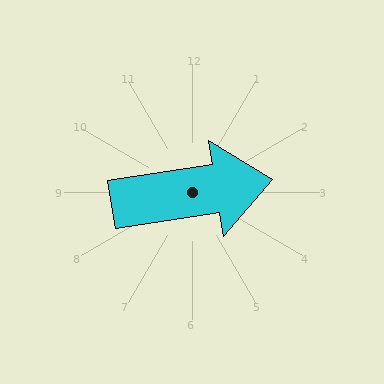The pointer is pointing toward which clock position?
Roughly 3 o'clock.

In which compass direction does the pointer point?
East.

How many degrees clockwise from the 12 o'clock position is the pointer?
Approximately 81 degrees.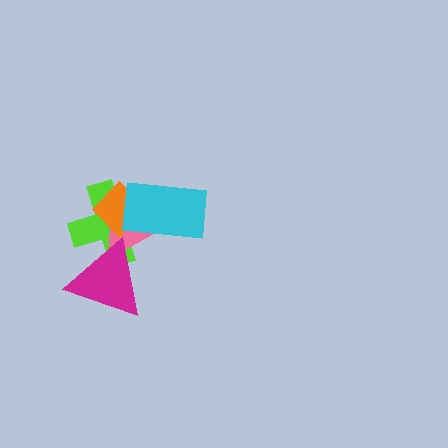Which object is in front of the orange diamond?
The cyan rectangle is in front of the orange diamond.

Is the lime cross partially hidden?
Yes, it is partially covered by another shape.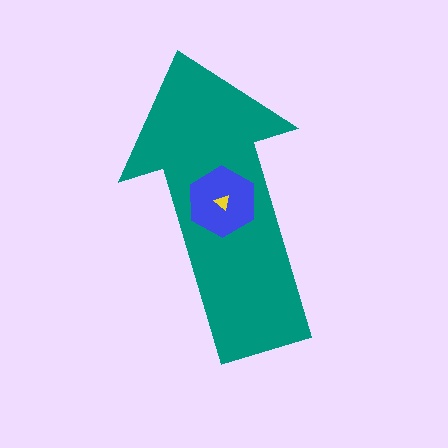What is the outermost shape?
The teal arrow.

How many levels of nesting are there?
3.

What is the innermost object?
The yellow triangle.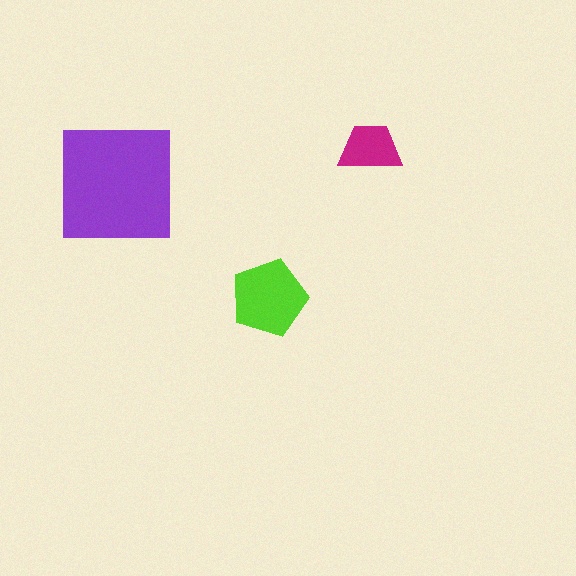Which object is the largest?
The purple square.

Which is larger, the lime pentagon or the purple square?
The purple square.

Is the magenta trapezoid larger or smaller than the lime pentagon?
Smaller.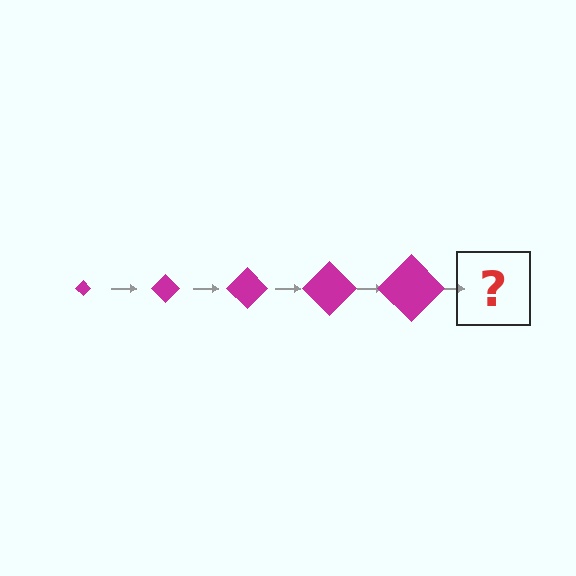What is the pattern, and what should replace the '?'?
The pattern is that the diamond gets progressively larger each step. The '?' should be a magenta diamond, larger than the previous one.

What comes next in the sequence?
The next element should be a magenta diamond, larger than the previous one.